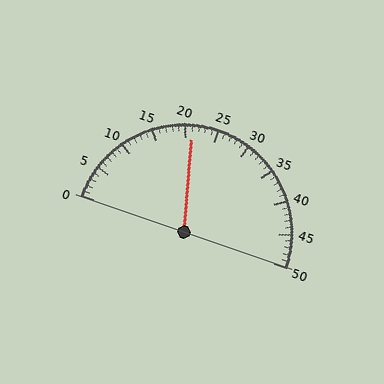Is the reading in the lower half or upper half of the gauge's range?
The reading is in the lower half of the range (0 to 50).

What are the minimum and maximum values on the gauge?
The gauge ranges from 0 to 50.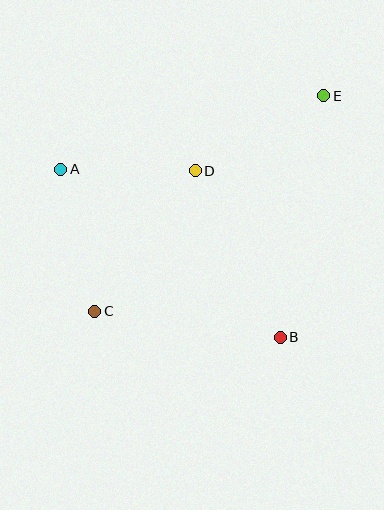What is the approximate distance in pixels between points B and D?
The distance between B and D is approximately 187 pixels.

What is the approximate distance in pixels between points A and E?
The distance between A and E is approximately 273 pixels.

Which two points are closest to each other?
Points A and D are closest to each other.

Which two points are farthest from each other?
Points C and E are farthest from each other.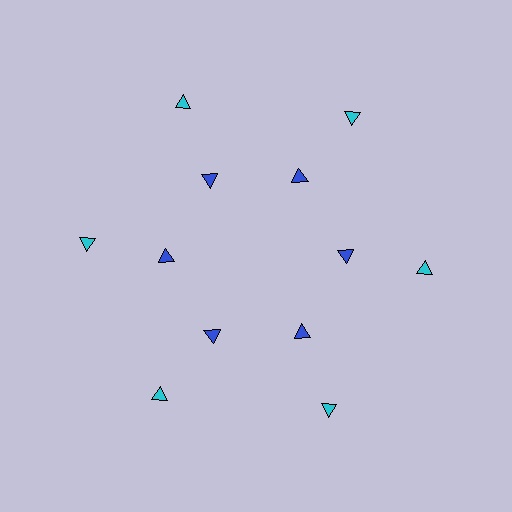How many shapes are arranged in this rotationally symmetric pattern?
There are 12 shapes, arranged in 6 groups of 2.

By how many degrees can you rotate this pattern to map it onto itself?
The pattern maps onto itself every 60 degrees of rotation.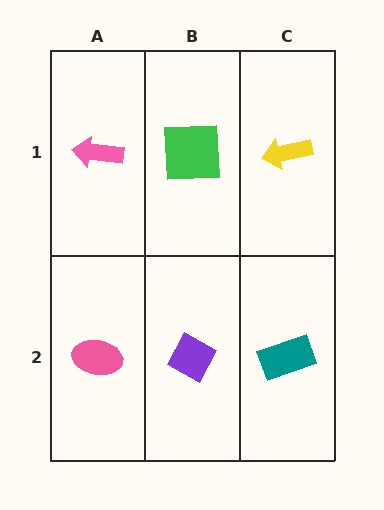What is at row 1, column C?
A yellow arrow.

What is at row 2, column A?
A pink ellipse.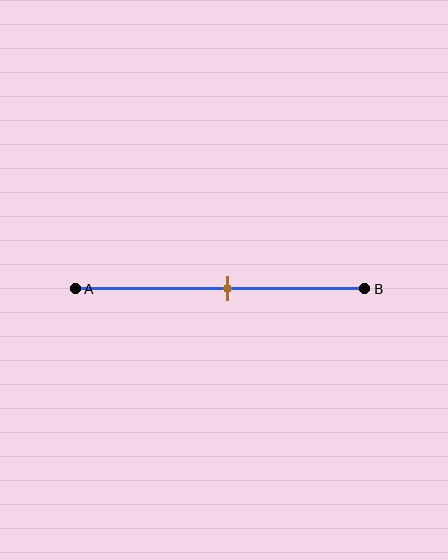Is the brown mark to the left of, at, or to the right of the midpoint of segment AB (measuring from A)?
The brown mark is approximately at the midpoint of segment AB.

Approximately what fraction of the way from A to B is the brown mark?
The brown mark is approximately 55% of the way from A to B.